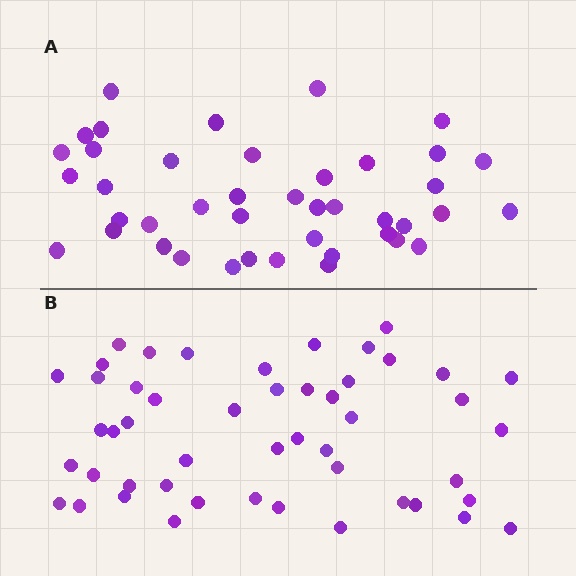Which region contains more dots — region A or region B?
Region B (the bottom region) has more dots.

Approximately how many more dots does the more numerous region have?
Region B has roughly 8 or so more dots than region A.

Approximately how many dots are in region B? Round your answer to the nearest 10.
About 50 dots. (The exact count is 49, which rounds to 50.)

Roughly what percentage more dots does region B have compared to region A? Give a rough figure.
About 15% more.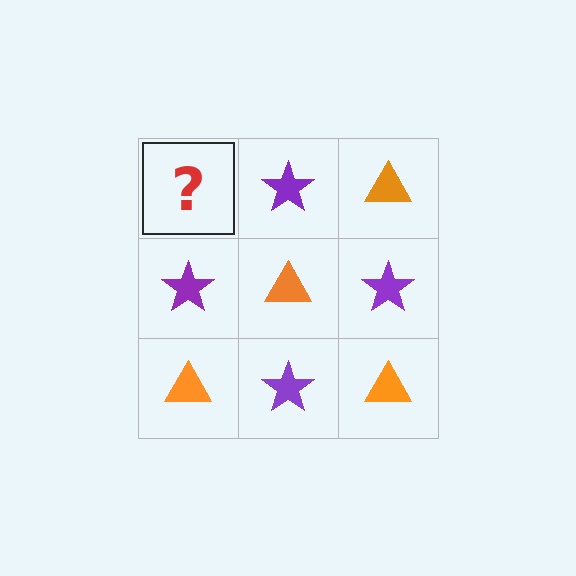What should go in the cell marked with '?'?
The missing cell should contain an orange triangle.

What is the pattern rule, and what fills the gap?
The rule is that it alternates orange triangle and purple star in a checkerboard pattern. The gap should be filled with an orange triangle.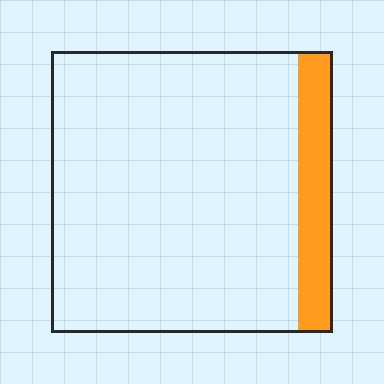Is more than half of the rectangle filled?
No.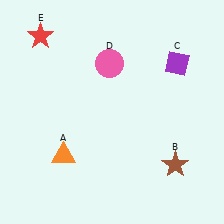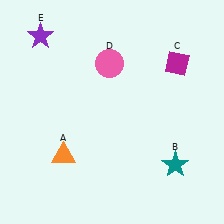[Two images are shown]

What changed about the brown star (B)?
In Image 1, B is brown. In Image 2, it changed to teal.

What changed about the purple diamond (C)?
In Image 1, C is purple. In Image 2, it changed to magenta.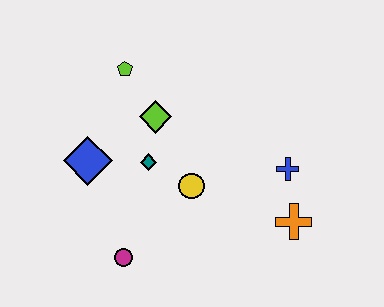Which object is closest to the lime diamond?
The teal diamond is closest to the lime diamond.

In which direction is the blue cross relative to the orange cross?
The blue cross is above the orange cross.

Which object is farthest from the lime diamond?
The orange cross is farthest from the lime diamond.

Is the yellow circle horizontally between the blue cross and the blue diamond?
Yes